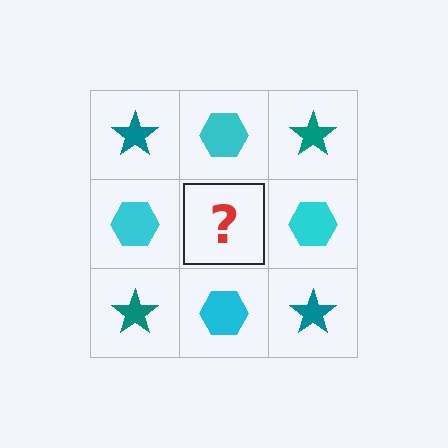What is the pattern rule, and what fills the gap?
The rule is that it alternates teal star and cyan hexagon in a checkerboard pattern. The gap should be filled with a teal star.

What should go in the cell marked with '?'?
The missing cell should contain a teal star.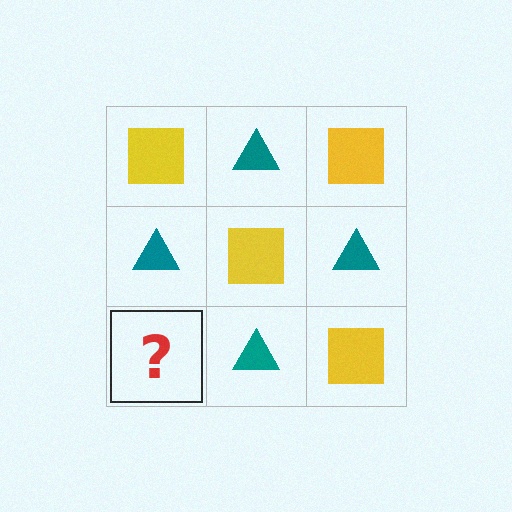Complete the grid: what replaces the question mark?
The question mark should be replaced with a yellow square.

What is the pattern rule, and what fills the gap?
The rule is that it alternates yellow square and teal triangle in a checkerboard pattern. The gap should be filled with a yellow square.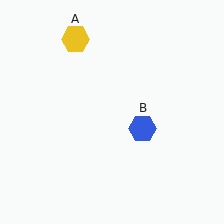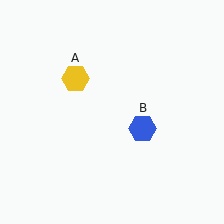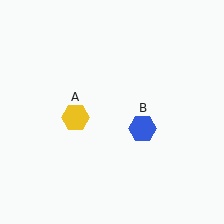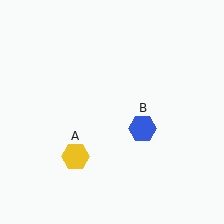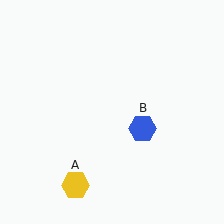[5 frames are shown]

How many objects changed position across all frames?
1 object changed position: yellow hexagon (object A).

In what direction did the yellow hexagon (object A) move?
The yellow hexagon (object A) moved down.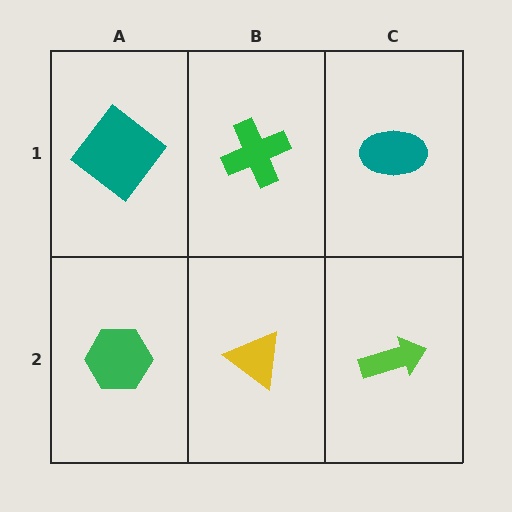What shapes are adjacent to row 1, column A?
A green hexagon (row 2, column A), a green cross (row 1, column B).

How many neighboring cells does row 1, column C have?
2.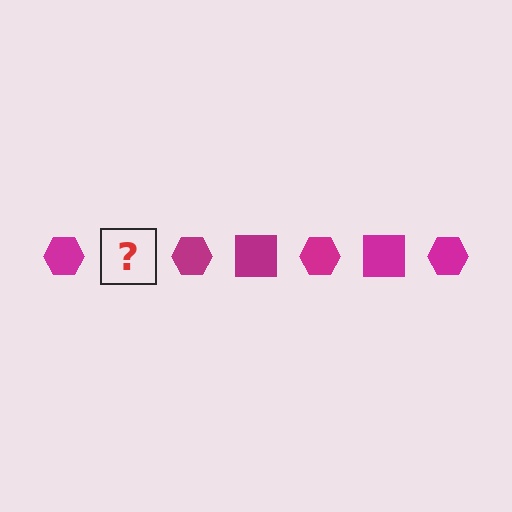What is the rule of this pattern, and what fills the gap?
The rule is that the pattern cycles through hexagon, square shapes in magenta. The gap should be filled with a magenta square.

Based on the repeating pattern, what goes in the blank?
The blank should be a magenta square.